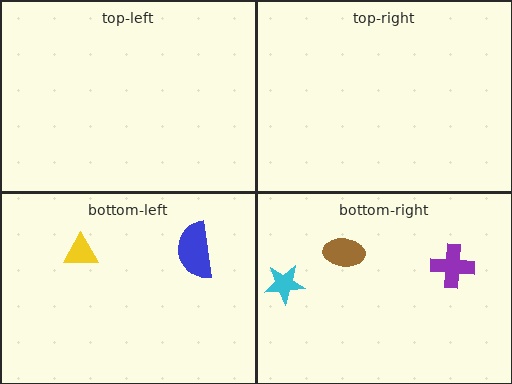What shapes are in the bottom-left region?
The blue semicircle, the yellow triangle.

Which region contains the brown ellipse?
The bottom-right region.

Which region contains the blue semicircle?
The bottom-left region.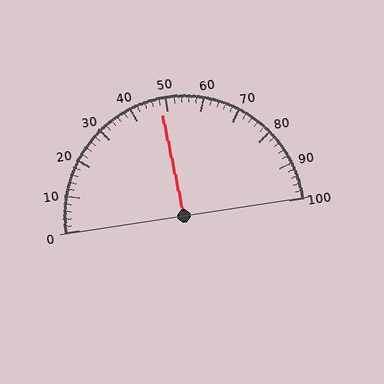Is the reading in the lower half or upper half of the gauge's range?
The reading is in the lower half of the range (0 to 100).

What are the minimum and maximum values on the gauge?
The gauge ranges from 0 to 100.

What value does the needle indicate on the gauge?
The needle indicates approximately 48.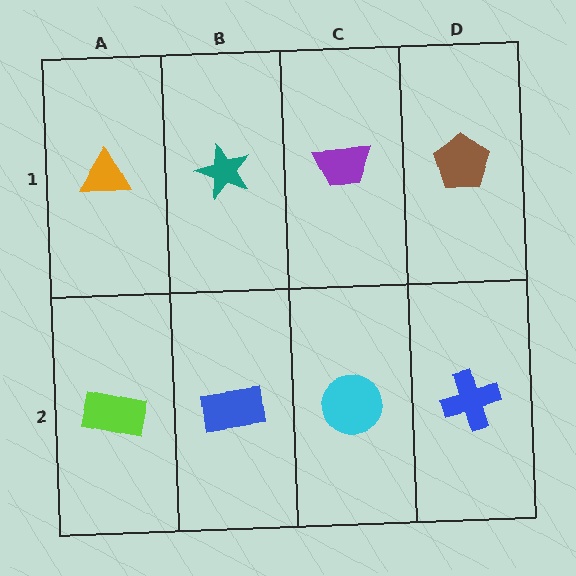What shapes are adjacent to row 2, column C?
A purple trapezoid (row 1, column C), a blue rectangle (row 2, column B), a blue cross (row 2, column D).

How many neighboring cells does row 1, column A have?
2.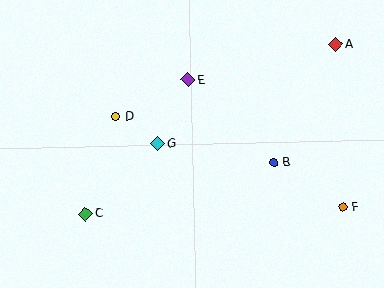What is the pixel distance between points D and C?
The distance between D and C is 102 pixels.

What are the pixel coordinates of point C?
Point C is at (85, 214).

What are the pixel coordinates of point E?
Point E is at (188, 80).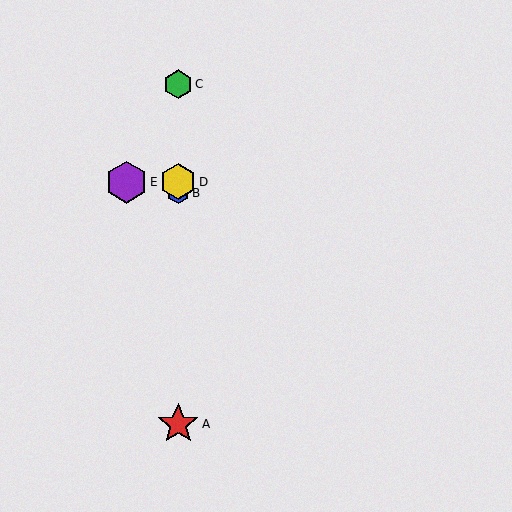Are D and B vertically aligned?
Yes, both are at x≈178.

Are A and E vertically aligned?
No, A is at x≈178 and E is at x≈126.